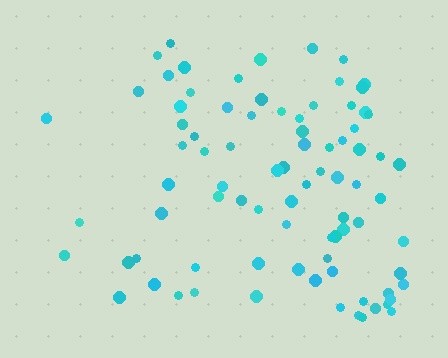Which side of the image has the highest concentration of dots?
The right.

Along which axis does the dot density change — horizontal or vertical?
Horizontal.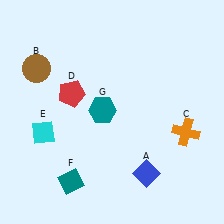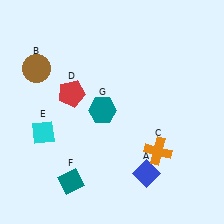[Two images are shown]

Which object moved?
The orange cross (C) moved left.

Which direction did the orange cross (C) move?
The orange cross (C) moved left.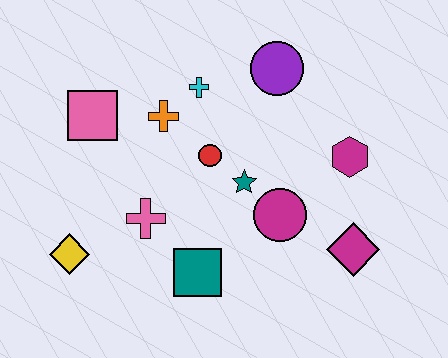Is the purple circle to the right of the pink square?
Yes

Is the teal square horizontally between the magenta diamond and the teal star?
No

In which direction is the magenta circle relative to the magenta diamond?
The magenta circle is to the left of the magenta diamond.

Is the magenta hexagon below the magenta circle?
No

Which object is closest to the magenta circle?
The teal star is closest to the magenta circle.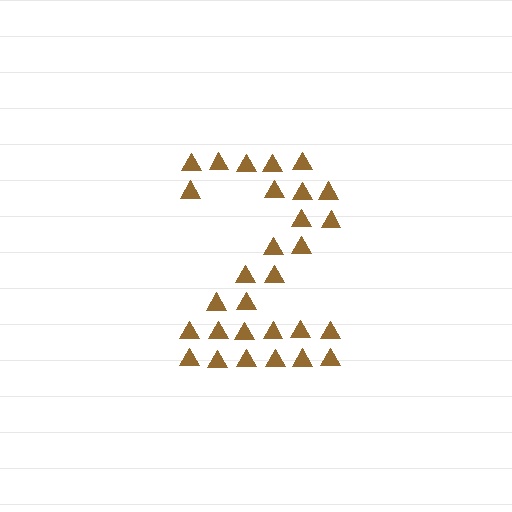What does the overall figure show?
The overall figure shows the digit 2.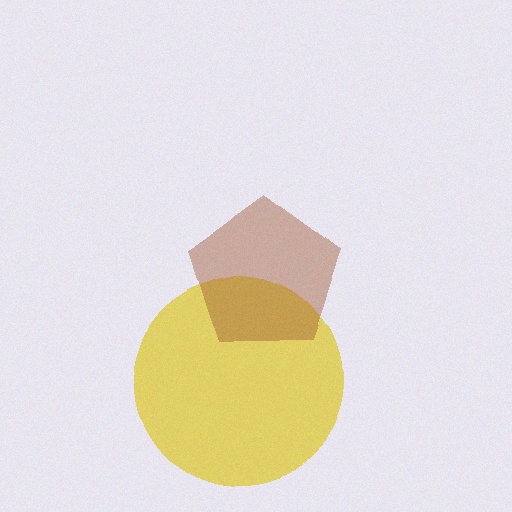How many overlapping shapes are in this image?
There are 2 overlapping shapes in the image.